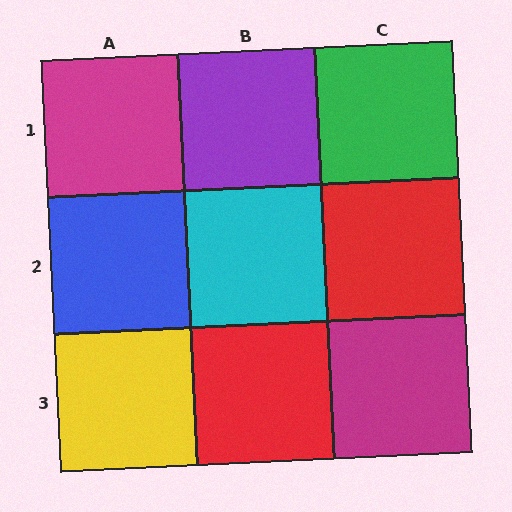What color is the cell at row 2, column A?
Blue.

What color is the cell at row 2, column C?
Red.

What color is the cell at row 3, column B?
Red.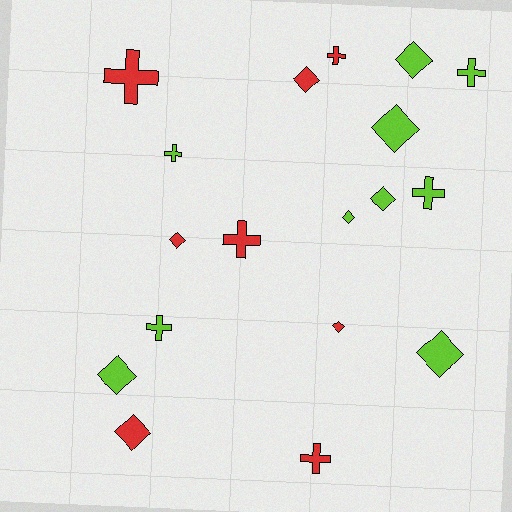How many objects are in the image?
There are 18 objects.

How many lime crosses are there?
There are 4 lime crosses.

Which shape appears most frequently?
Diamond, with 10 objects.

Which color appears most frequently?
Lime, with 10 objects.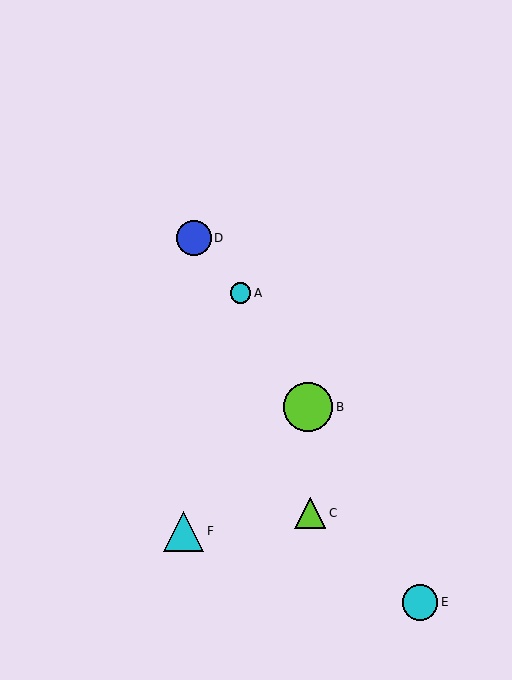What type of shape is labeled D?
Shape D is a blue circle.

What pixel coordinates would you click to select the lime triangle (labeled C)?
Click at (310, 513) to select the lime triangle C.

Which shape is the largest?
The lime circle (labeled B) is the largest.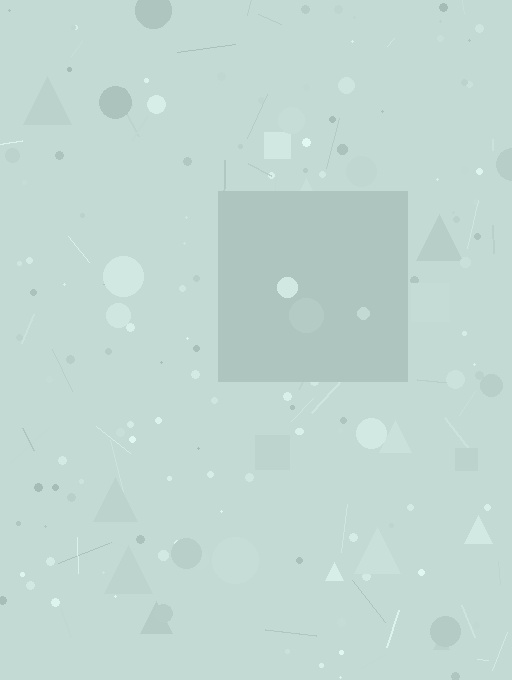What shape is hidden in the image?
A square is hidden in the image.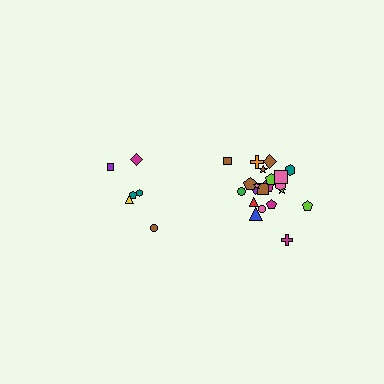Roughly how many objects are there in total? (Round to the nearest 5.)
Roughly 30 objects in total.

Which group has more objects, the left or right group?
The right group.